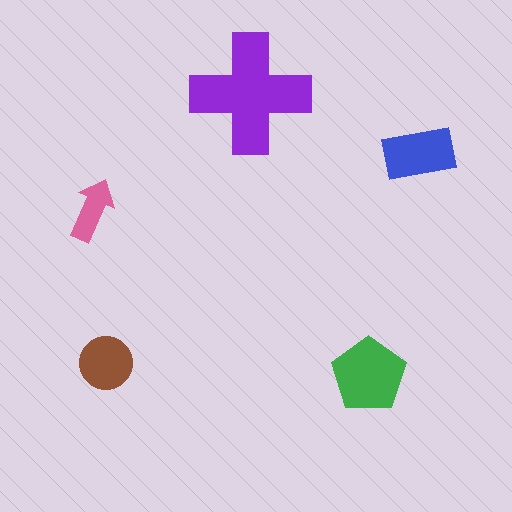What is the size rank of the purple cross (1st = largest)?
1st.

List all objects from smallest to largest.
The pink arrow, the brown circle, the blue rectangle, the green pentagon, the purple cross.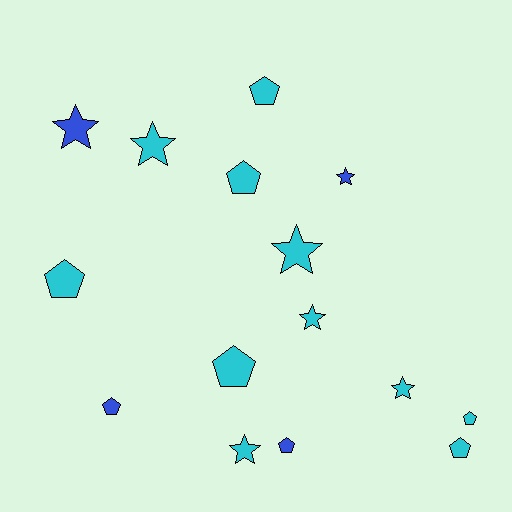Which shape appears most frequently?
Pentagon, with 8 objects.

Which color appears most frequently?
Cyan, with 11 objects.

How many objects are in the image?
There are 15 objects.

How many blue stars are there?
There are 2 blue stars.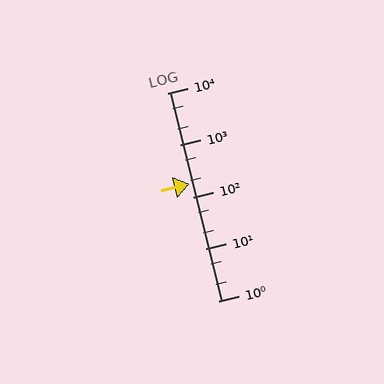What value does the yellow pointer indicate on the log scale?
The pointer indicates approximately 180.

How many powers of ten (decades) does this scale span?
The scale spans 4 decades, from 1 to 10000.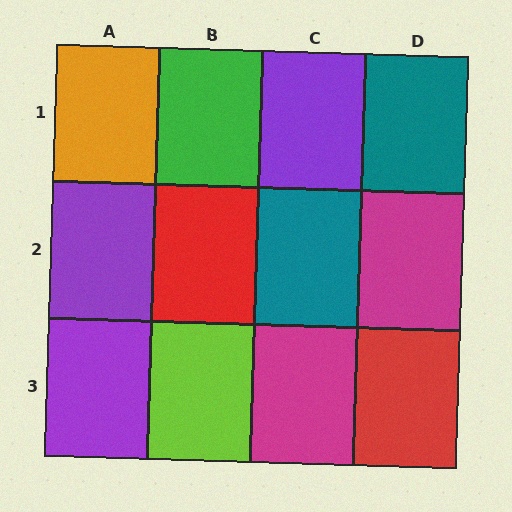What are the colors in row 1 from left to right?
Orange, green, purple, teal.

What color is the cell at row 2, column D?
Magenta.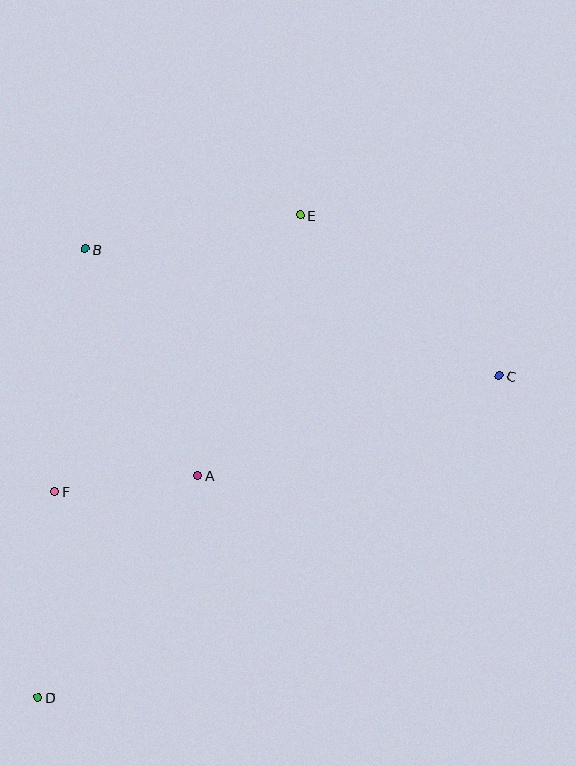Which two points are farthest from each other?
Points C and D are farthest from each other.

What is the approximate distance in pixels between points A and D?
The distance between A and D is approximately 273 pixels.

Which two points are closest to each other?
Points A and F are closest to each other.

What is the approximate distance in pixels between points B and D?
The distance between B and D is approximately 451 pixels.